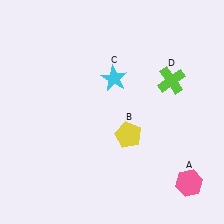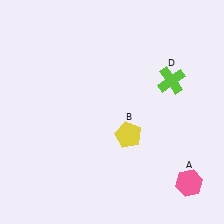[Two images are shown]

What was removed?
The cyan star (C) was removed in Image 2.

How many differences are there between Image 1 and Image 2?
There is 1 difference between the two images.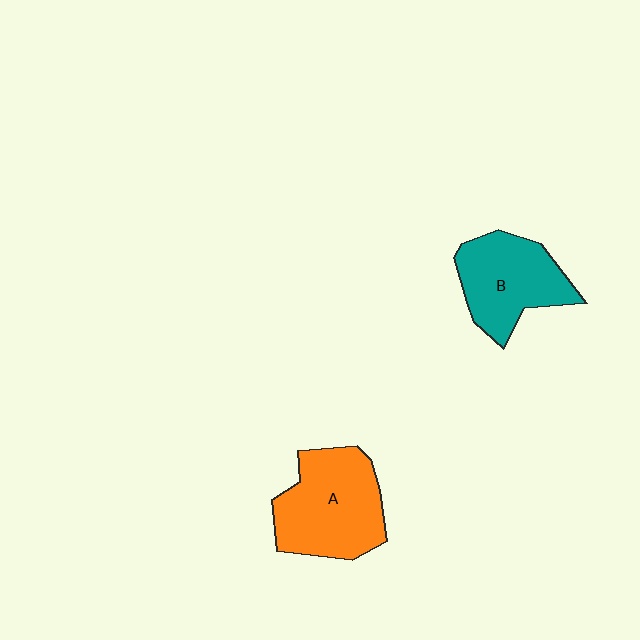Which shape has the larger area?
Shape A (orange).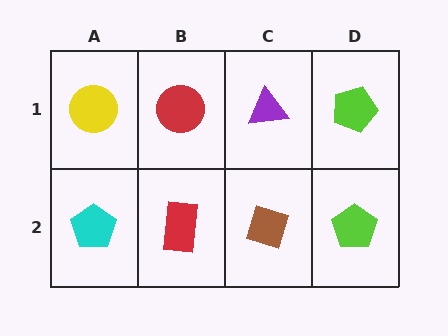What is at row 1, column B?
A red circle.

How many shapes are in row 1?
4 shapes.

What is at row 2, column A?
A cyan pentagon.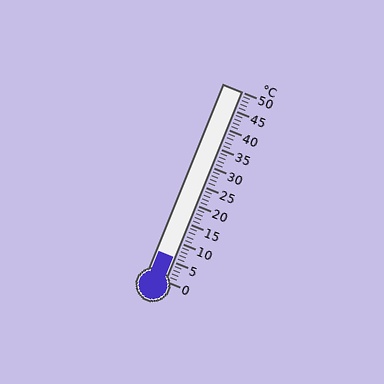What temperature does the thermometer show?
The thermometer shows approximately 6°C.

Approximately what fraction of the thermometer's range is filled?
The thermometer is filled to approximately 10% of its range.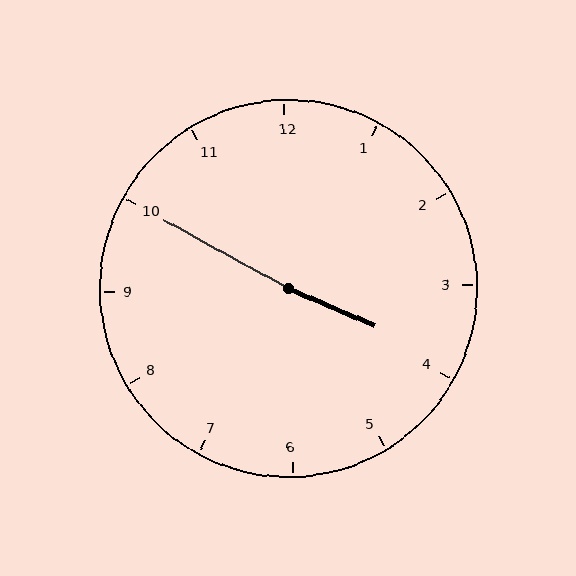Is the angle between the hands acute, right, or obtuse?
It is obtuse.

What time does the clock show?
3:50.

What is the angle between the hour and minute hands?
Approximately 175 degrees.